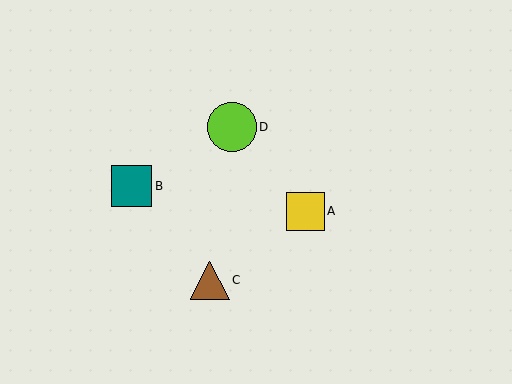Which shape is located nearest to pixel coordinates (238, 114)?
The lime circle (labeled D) at (232, 127) is nearest to that location.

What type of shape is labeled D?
Shape D is a lime circle.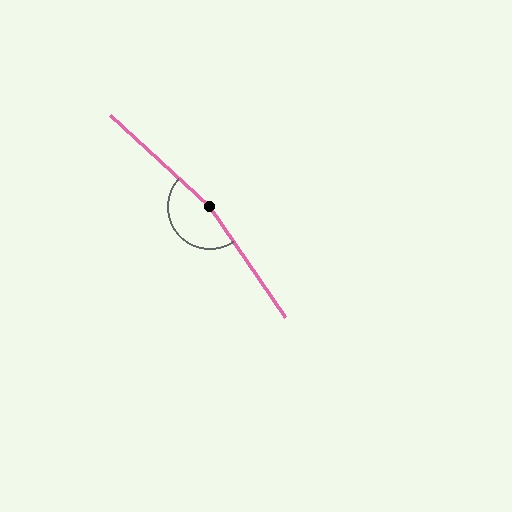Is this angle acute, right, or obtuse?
It is obtuse.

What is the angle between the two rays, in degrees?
Approximately 167 degrees.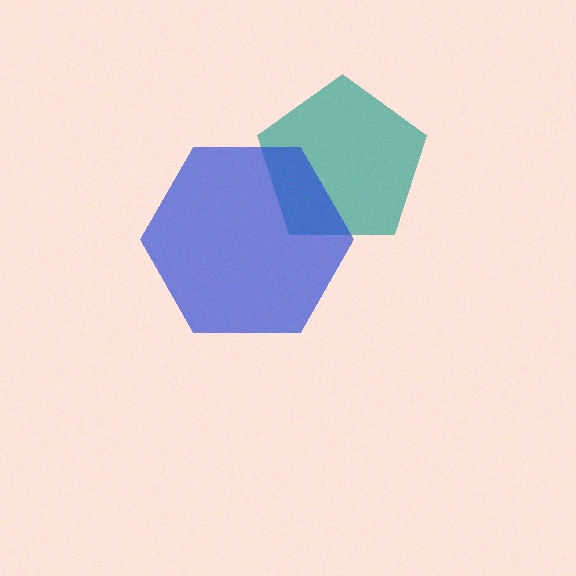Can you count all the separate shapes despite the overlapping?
Yes, there are 2 separate shapes.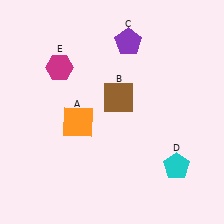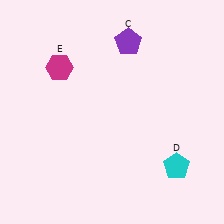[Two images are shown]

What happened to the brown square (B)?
The brown square (B) was removed in Image 2. It was in the top-right area of Image 1.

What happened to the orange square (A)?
The orange square (A) was removed in Image 2. It was in the bottom-left area of Image 1.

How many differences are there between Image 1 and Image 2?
There are 2 differences between the two images.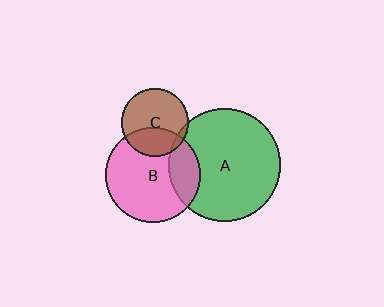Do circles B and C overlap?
Yes.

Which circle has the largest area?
Circle A (green).